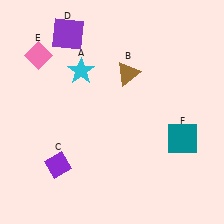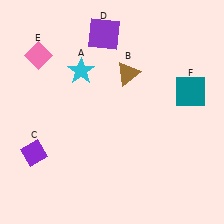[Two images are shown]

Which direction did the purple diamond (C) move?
The purple diamond (C) moved left.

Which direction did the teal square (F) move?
The teal square (F) moved up.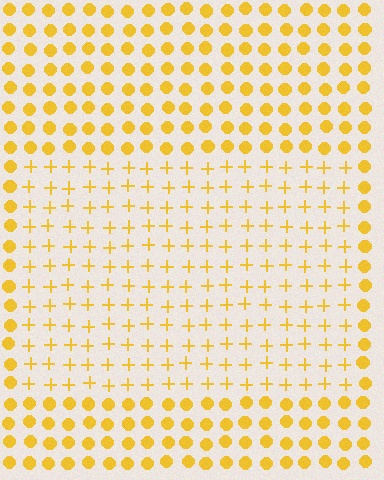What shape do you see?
I see a rectangle.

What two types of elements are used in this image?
The image uses plus signs inside the rectangle region and circles outside it.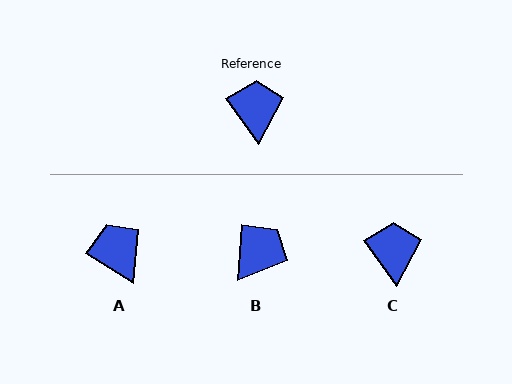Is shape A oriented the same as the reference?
No, it is off by about 23 degrees.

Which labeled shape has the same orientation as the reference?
C.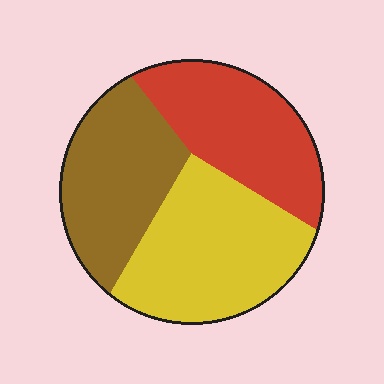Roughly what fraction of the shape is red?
Red covers 31% of the shape.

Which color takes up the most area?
Yellow, at roughly 40%.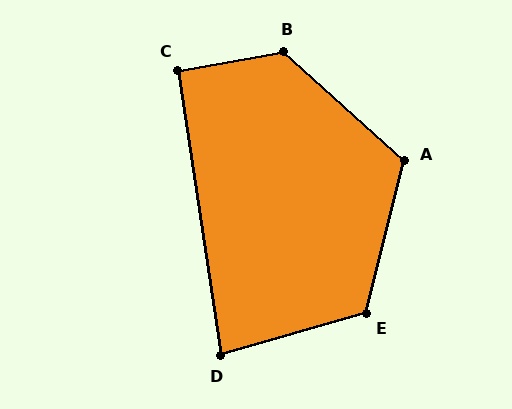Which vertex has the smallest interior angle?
D, at approximately 83 degrees.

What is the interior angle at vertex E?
Approximately 120 degrees (obtuse).